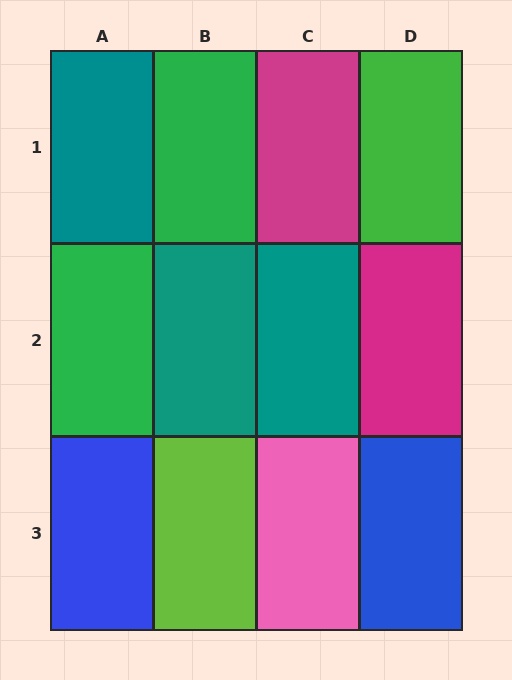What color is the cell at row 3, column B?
Lime.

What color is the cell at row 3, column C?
Pink.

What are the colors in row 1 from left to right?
Teal, green, magenta, green.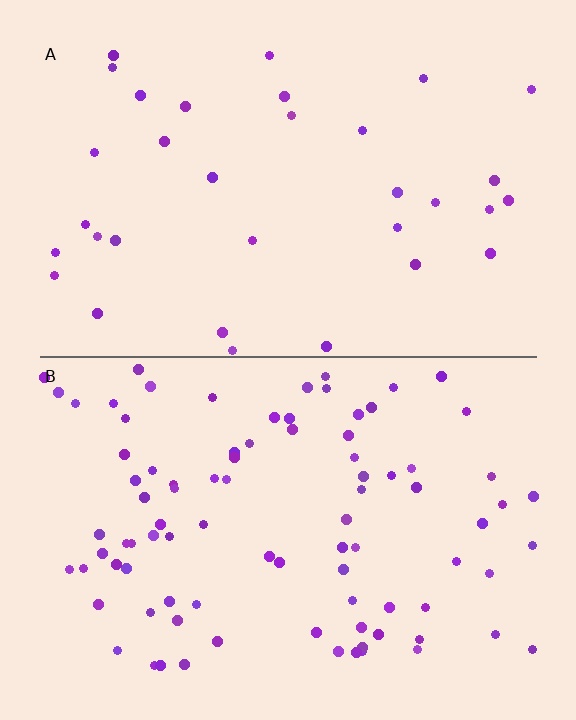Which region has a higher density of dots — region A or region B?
B (the bottom).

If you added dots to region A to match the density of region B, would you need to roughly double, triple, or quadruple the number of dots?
Approximately triple.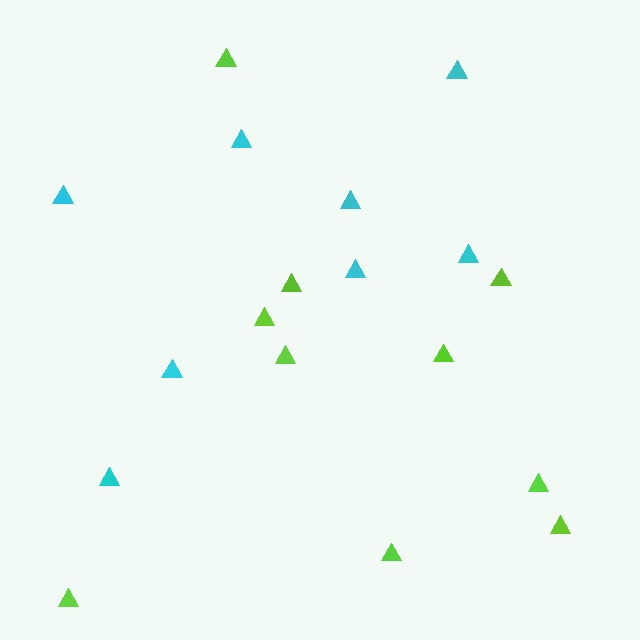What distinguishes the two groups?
There are 2 groups: one group of cyan triangles (8) and one group of lime triangles (10).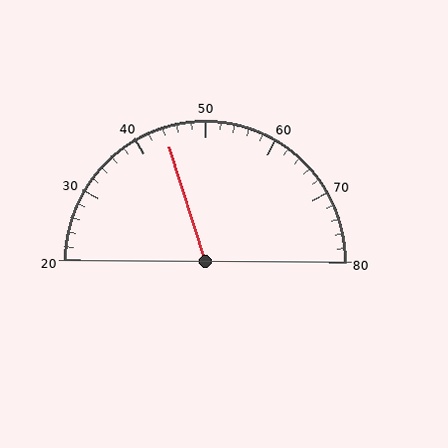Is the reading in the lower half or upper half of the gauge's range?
The reading is in the lower half of the range (20 to 80).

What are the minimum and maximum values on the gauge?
The gauge ranges from 20 to 80.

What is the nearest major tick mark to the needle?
The nearest major tick mark is 40.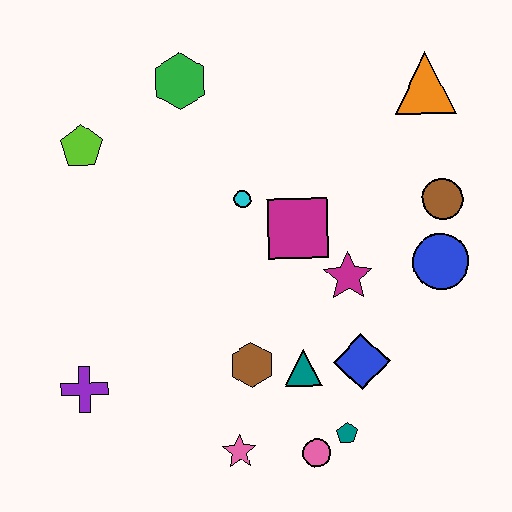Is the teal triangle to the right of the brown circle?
No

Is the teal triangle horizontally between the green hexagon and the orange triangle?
Yes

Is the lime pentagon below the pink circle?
No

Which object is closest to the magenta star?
The magenta square is closest to the magenta star.